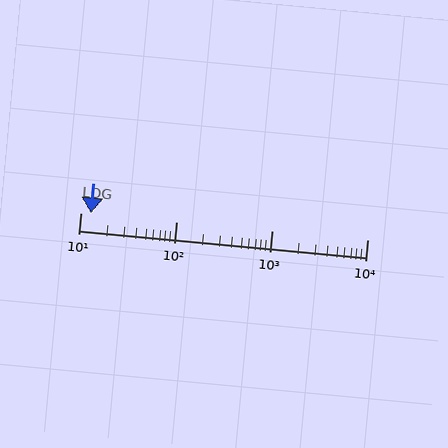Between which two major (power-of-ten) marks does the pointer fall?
The pointer is between 10 and 100.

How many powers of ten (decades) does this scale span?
The scale spans 3 decades, from 10 to 10000.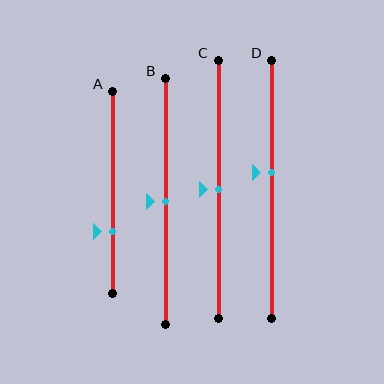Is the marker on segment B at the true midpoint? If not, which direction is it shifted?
Yes, the marker on segment B is at the true midpoint.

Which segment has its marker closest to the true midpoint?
Segment B has its marker closest to the true midpoint.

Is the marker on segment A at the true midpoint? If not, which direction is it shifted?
No, the marker on segment A is shifted downward by about 19% of the segment length.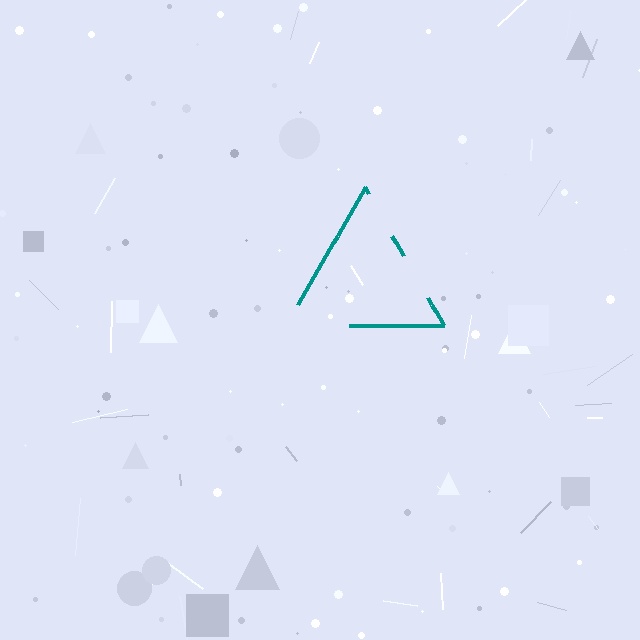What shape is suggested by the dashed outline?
The dashed outline suggests a triangle.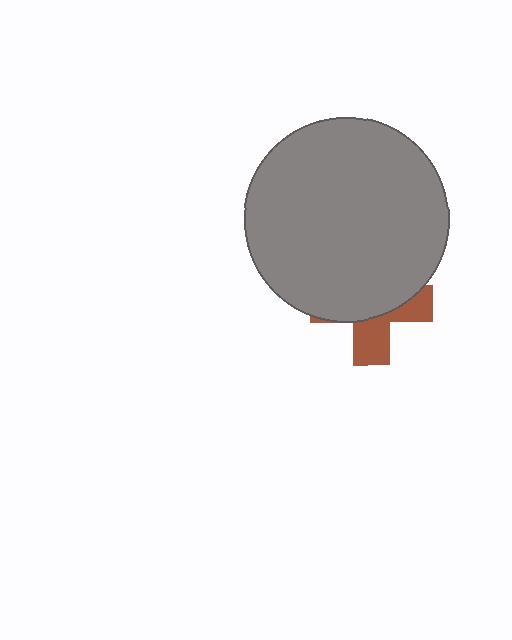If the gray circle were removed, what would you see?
You would see the complete brown cross.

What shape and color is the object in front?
The object in front is a gray circle.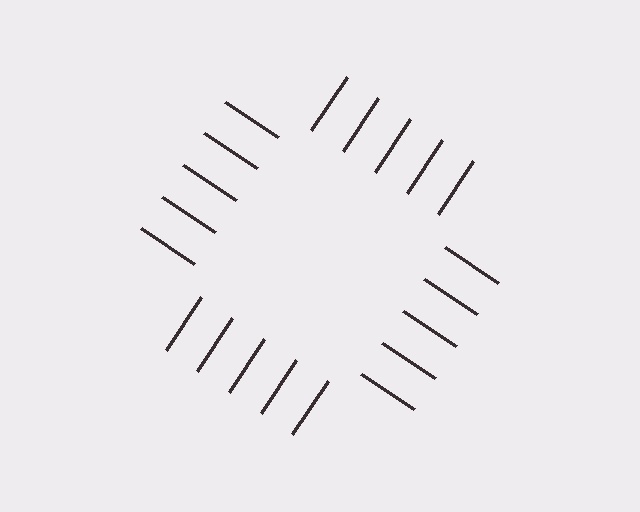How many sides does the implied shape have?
4 sides — the line-ends trace a square.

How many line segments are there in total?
20 — 5 along each of the 4 edges.